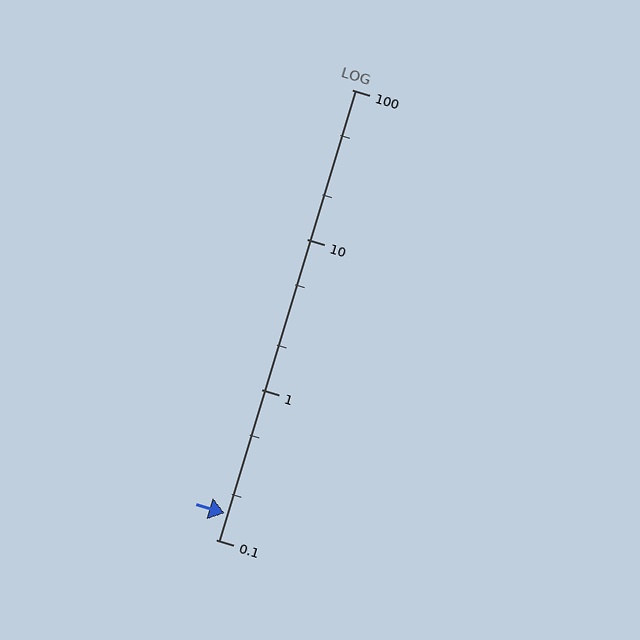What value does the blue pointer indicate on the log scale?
The pointer indicates approximately 0.15.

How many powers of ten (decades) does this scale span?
The scale spans 3 decades, from 0.1 to 100.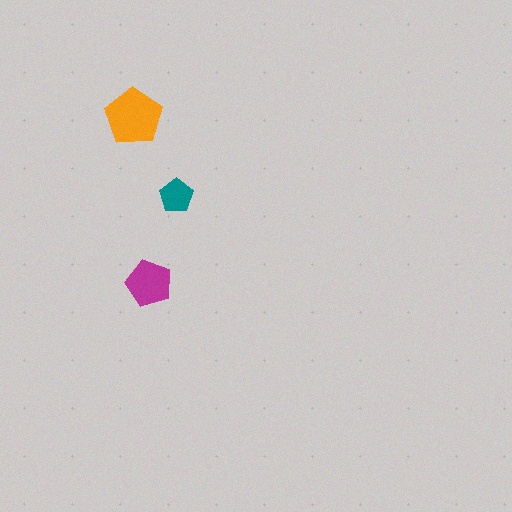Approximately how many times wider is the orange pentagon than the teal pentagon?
About 1.5 times wider.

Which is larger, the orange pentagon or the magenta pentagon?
The orange one.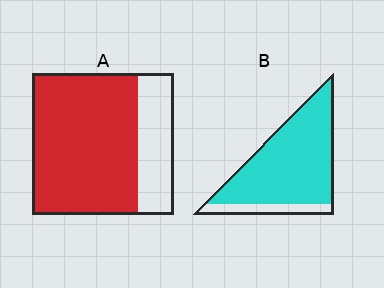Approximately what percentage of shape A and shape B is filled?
A is approximately 75% and B is approximately 85%.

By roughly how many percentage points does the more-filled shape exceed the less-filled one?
By roughly 10 percentage points (B over A).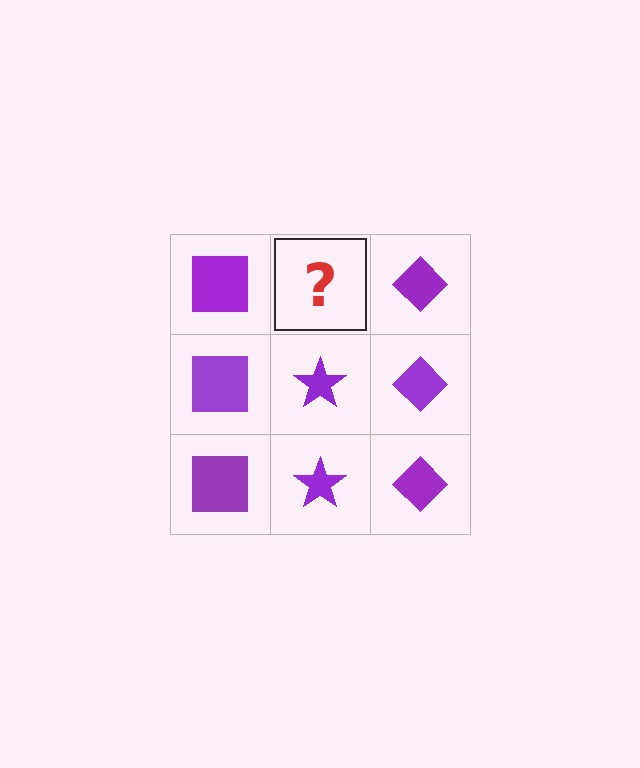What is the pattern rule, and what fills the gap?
The rule is that each column has a consistent shape. The gap should be filled with a purple star.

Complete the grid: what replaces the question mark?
The question mark should be replaced with a purple star.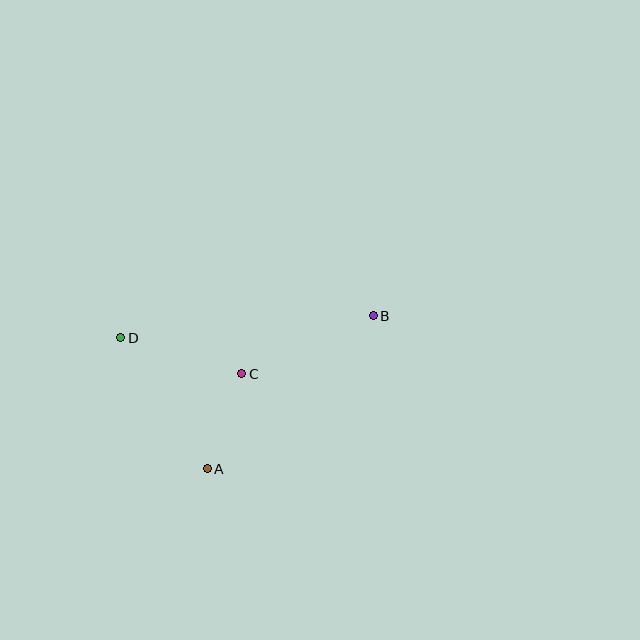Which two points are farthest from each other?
Points B and D are farthest from each other.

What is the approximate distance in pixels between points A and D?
The distance between A and D is approximately 157 pixels.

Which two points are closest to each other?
Points A and C are closest to each other.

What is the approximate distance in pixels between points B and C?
The distance between B and C is approximately 144 pixels.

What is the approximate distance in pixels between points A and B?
The distance between A and B is approximately 226 pixels.